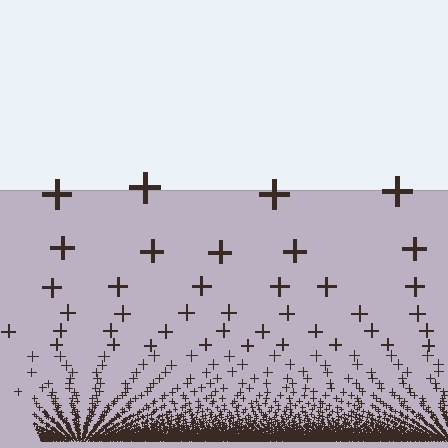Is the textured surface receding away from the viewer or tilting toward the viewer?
The surface appears to tilt toward the viewer. Texture elements get larger and sparser toward the top.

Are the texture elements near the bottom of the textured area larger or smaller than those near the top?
Smaller. The gradient is inverted — elements near the bottom are smaller and denser.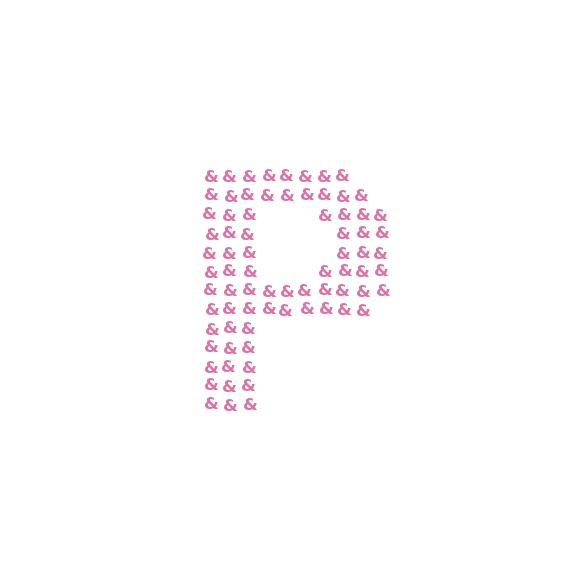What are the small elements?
The small elements are ampersands.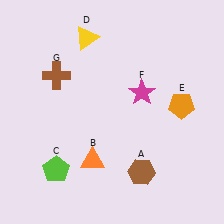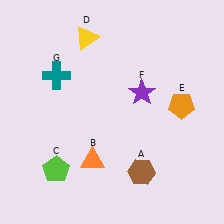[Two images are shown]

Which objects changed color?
F changed from magenta to purple. G changed from brown to teal.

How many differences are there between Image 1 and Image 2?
There are 2 differences between the two images.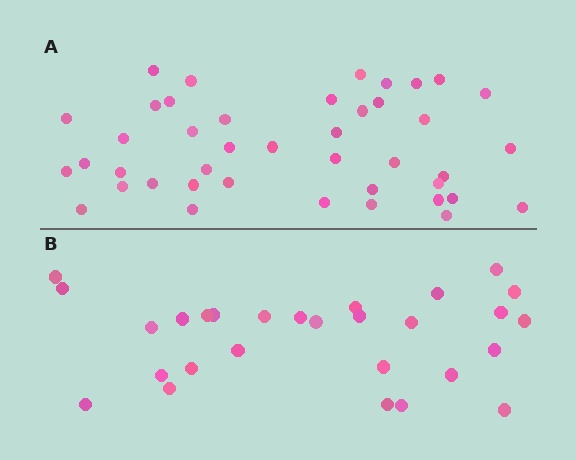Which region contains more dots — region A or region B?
Region A (the top region) has more dots.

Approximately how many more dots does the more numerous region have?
Region A has approximately 15 more dots than region B.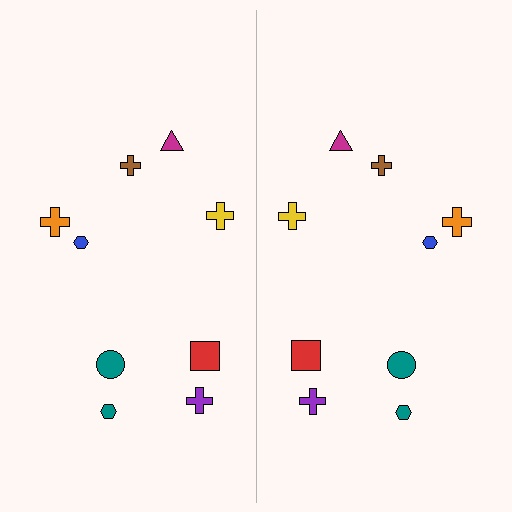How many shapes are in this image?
There are 18 shapes in this image.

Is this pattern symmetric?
Yes, this pattern has bilateral (reflection) symmetry.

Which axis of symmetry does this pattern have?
The pattern has a vertical axis of symmetry running through the center of the image.